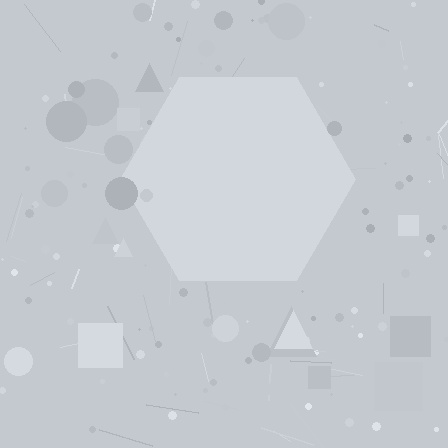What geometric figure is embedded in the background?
A hexagon is embedded in the background.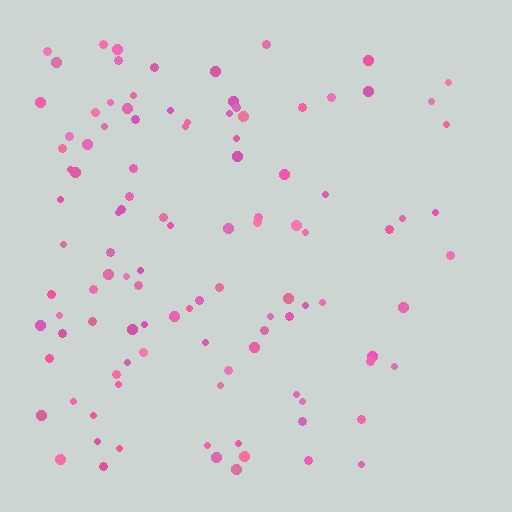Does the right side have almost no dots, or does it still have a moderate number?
Still a moderate number, just noticeably fewer than the left.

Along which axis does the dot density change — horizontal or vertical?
Horizontal.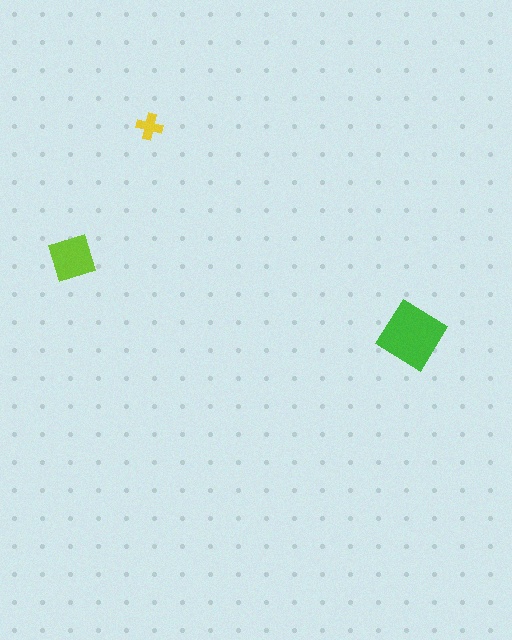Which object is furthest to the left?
The lime diamond is leftmost.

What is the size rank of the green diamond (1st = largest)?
1st.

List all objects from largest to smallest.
The green diamond, the lime diamond, the yellow cross.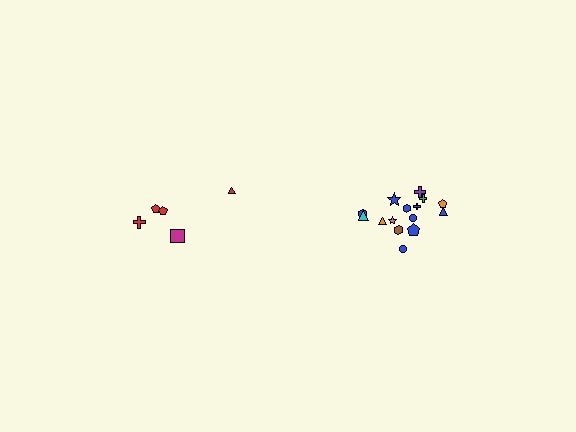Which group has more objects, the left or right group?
The right group.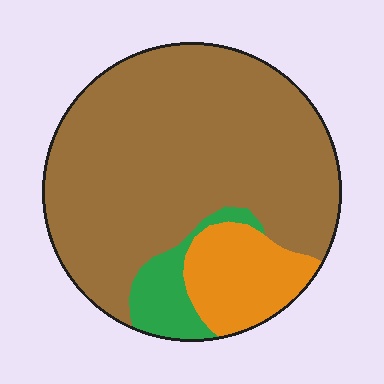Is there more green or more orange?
Orange.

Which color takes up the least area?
Green, at roughly 10%.